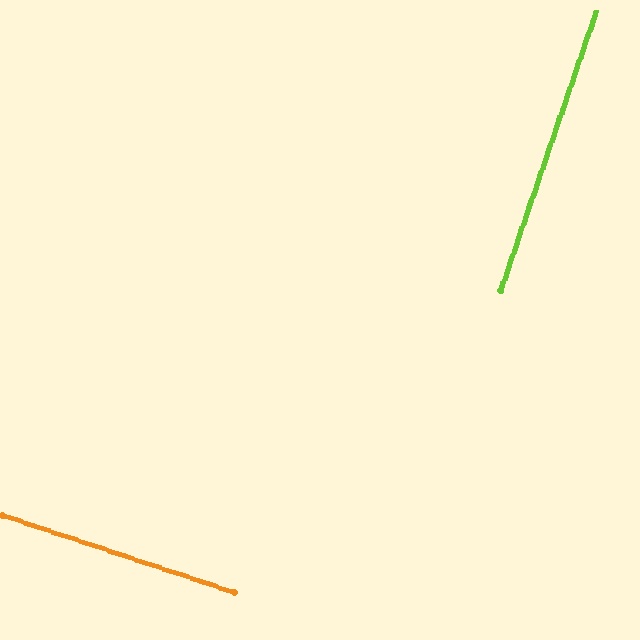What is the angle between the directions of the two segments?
Approximately 90 degrees.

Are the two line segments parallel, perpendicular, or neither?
Perpendicular — they meet at approximately 90°.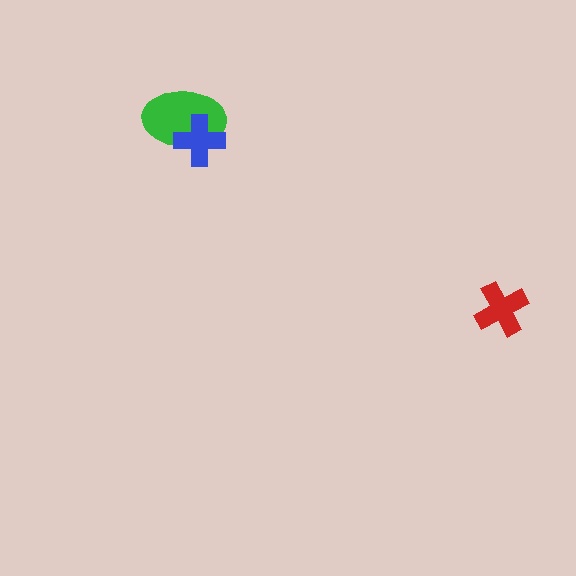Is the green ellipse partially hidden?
Yes, it is partially covered by another shape.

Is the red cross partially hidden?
No, no other shape covers it.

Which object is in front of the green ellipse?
The blue cross is in front of the green ellipse.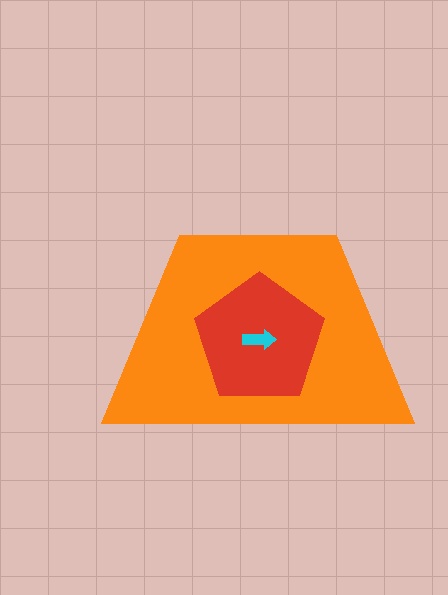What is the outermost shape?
The orange trapezoid.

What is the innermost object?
The cyan arrow.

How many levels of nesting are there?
3.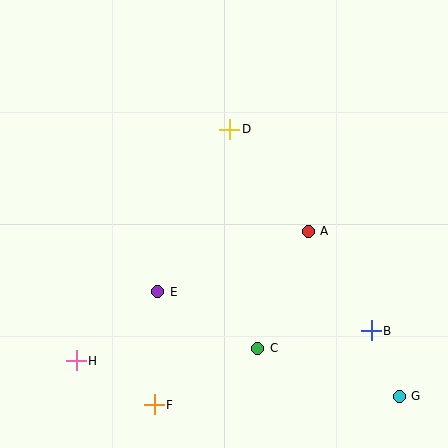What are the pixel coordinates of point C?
Point C is at (257, 348).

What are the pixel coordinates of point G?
Point G is at (399, 396).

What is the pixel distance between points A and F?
The distance between A and F is 232 pixels.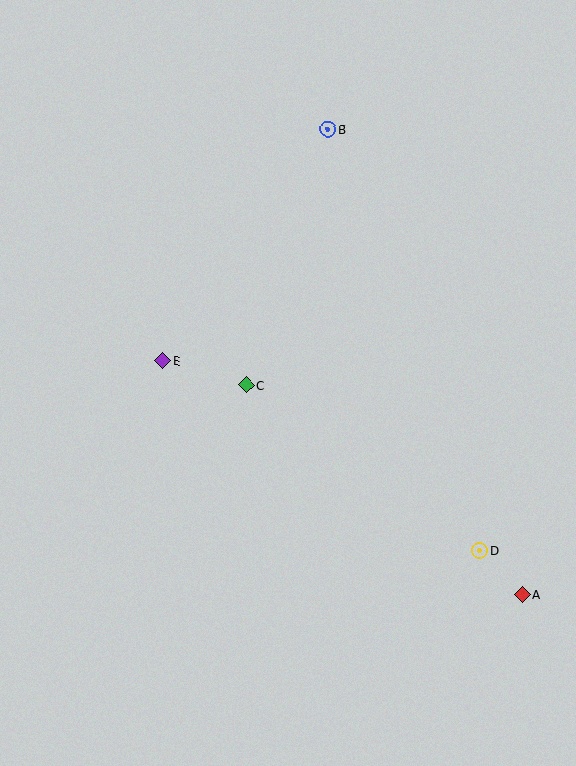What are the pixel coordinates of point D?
Point D is at (479, 550).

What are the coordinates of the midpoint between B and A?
The midpoint between B and A is at (425, 362).